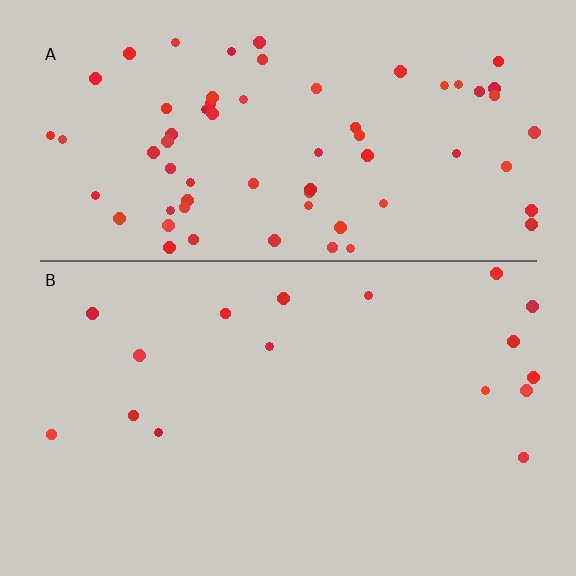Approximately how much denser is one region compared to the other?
Approximately 4.2× — region A over region B.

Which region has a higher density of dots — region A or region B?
A (the top).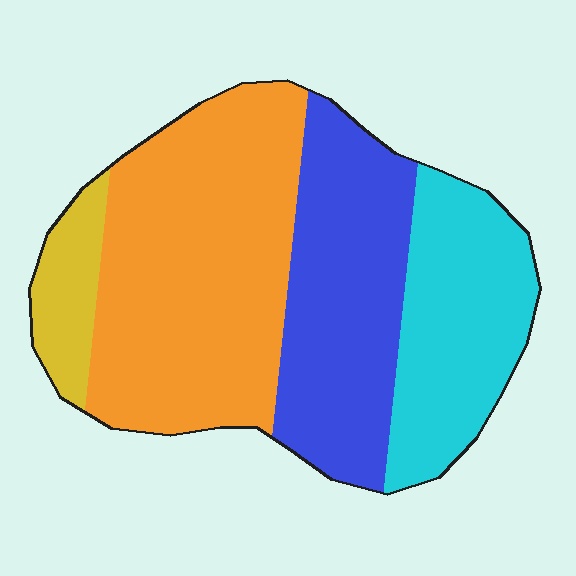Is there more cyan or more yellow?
Cyan.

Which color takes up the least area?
Yellow, at roughly 10%.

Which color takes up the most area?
Orange, at roughly 40%.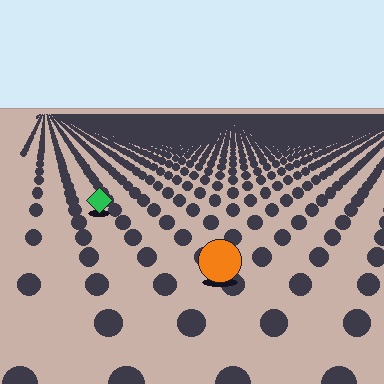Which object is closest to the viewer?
The orange circle is closest. The texture marks near it are larger and more spread out.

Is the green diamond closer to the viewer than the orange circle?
No. The orange circle is closer — you can tell from the texture gradient: the ground texture is coarser near it.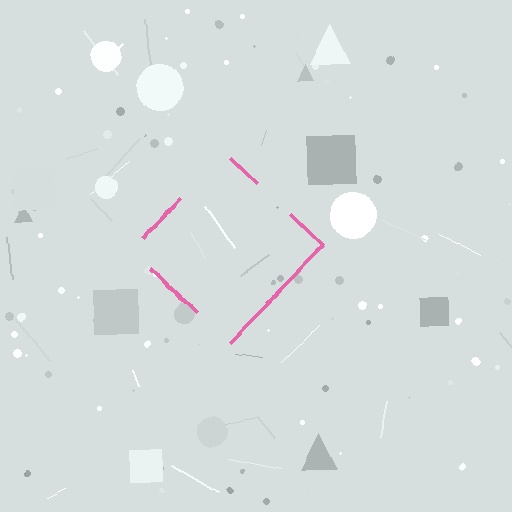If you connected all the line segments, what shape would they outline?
They would outline a diamond.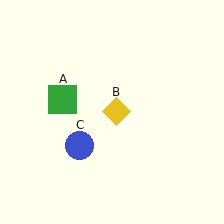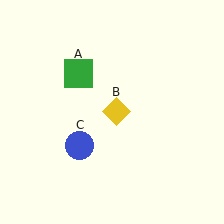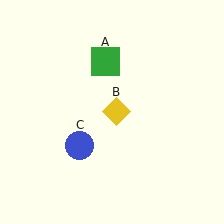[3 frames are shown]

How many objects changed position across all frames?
1 object changed position: green square (object A).